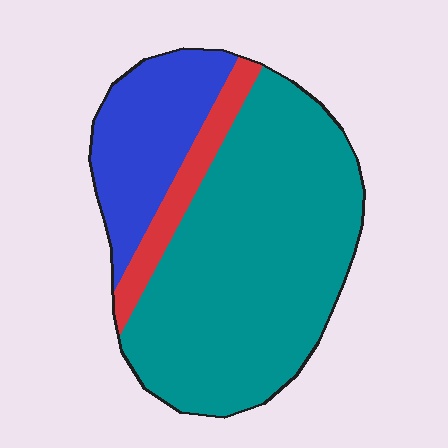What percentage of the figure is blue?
Blue covers roughly 25% of the figure.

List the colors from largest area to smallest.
From largest to smallest: teal, blue, red.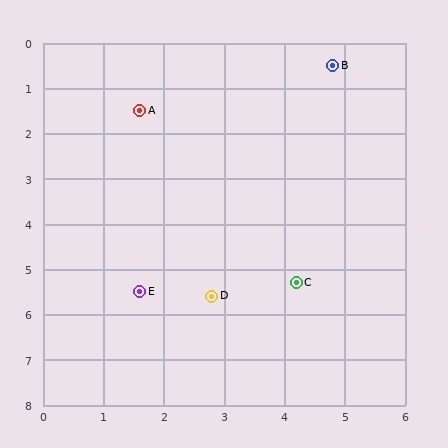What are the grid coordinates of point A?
Point A is at approximately (1.6, 1.5).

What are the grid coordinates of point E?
Point E is at approximately (1.6, 5.5).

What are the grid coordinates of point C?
Point C is at approximately (4.2, 5.3).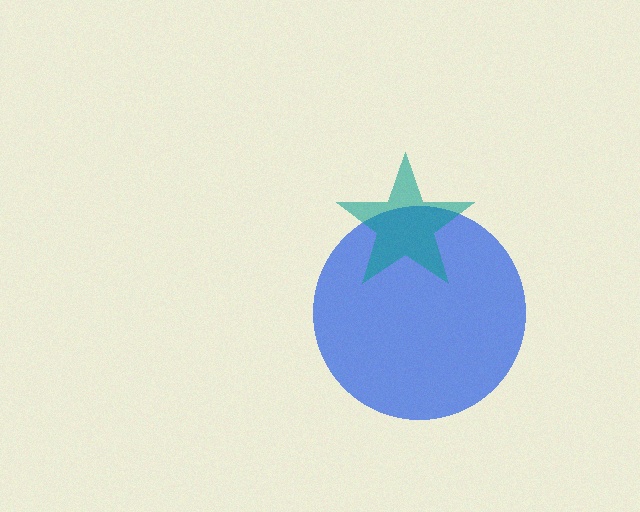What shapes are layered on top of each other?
The layered shapes are: a blue circle, a teal star.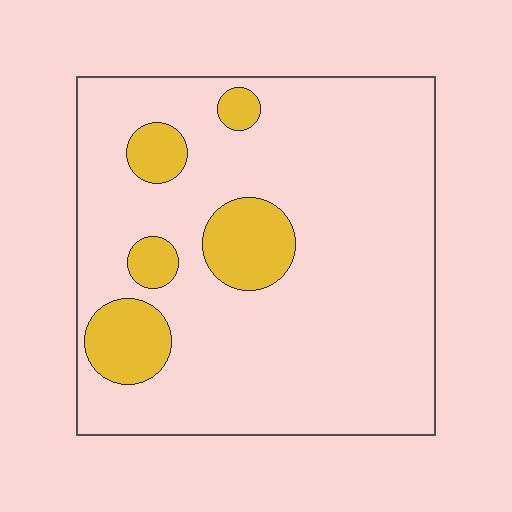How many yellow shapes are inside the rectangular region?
5.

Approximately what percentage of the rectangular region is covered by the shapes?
Approximately 15%.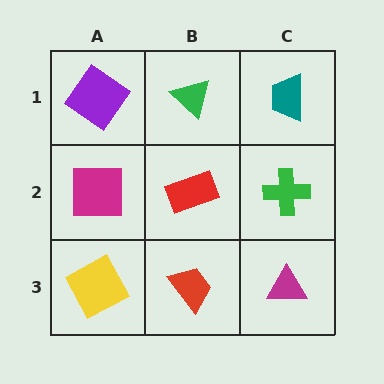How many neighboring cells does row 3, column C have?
2.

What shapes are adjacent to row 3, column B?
A red rectangle (row 2, column B), a yellow square (row 3, column A), a magenta triangle (row 3, column C).